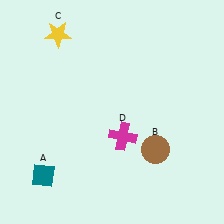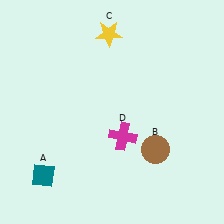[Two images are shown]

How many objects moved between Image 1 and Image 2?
1 object moved between the two images.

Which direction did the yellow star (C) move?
The yellow star (C) moved right.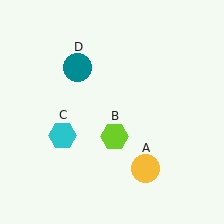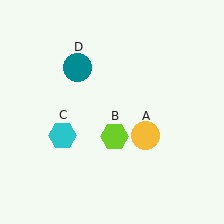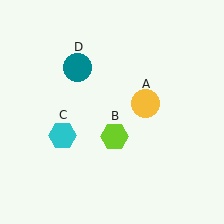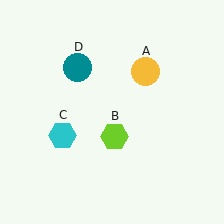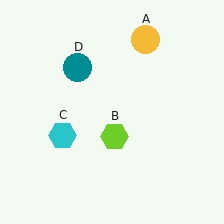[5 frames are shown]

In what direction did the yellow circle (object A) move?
The yellow circle (object A) moved up.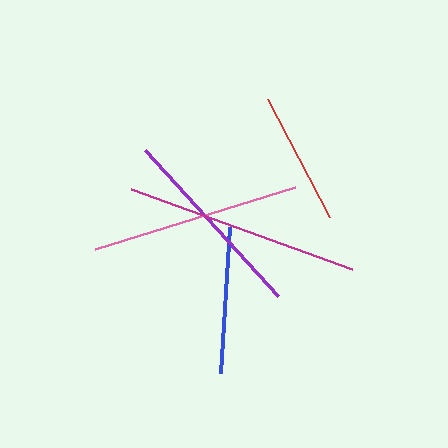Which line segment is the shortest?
The red line is the shortest at approximately 134 pixels.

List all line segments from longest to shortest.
From longest to shortest: magenta, pink, purple, blue, red.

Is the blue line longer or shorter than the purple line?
The purple line is longer than the blue line.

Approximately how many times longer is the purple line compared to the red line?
The purple line is approximately 1.5 times the length of the red line.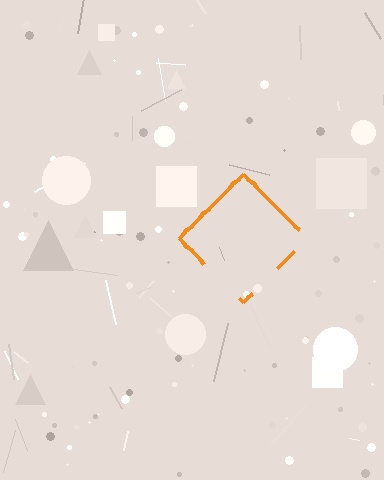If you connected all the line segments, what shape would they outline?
They would outline a diamond.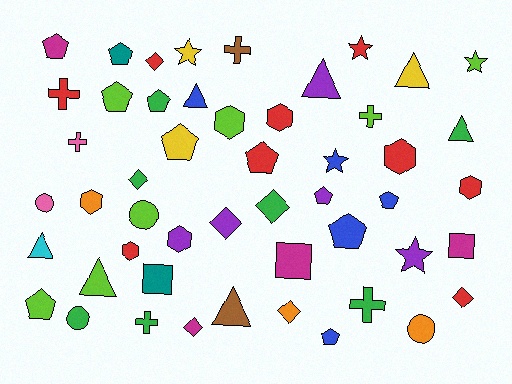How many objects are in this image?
There are 50 objects.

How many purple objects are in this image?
There are 5 purple objects.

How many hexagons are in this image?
There are 7 hexagons.